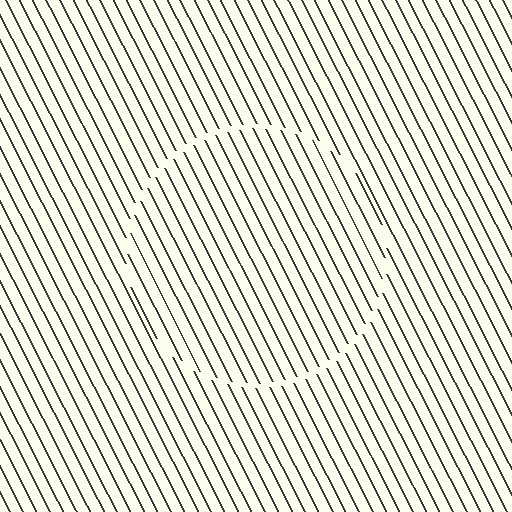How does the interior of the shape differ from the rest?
The interior of the shape contains the same grating, shifted by half a period — the contour is defined by the phase discontinuity where line-ends from the inner and outer gratings abut.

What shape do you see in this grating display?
An illusory circle. The interior of the shape contains the same grating, shifted by half a period — the contour is defined by the phase discontinuity where line-ends from the inner and outer gratings abut.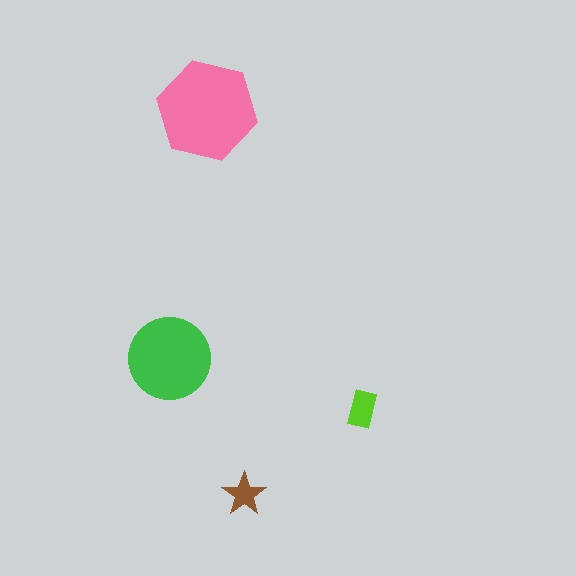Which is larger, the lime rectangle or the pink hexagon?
The pink hexagon.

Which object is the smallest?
The brown star.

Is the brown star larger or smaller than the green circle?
Smaller.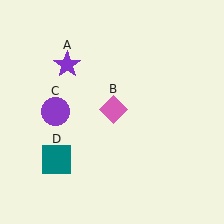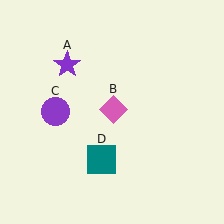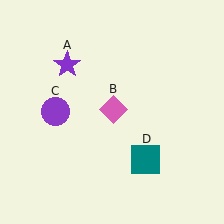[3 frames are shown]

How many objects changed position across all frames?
1 object changed position: teal square (object D).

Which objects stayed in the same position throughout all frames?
Purple star (object A) and pink diamond (object B) and purple circle (object C) remained stationary.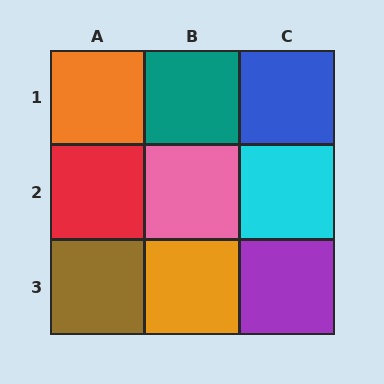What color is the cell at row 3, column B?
Orange.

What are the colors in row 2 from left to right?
Red, pink, cyan.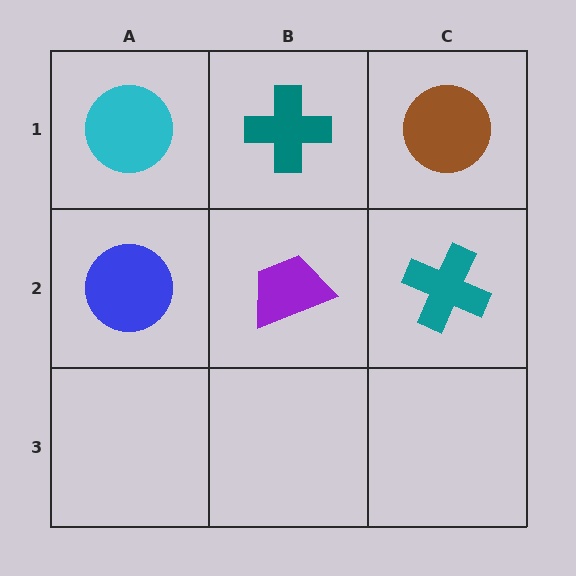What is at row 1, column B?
A teal cross.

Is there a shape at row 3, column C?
No, that cell is empty.